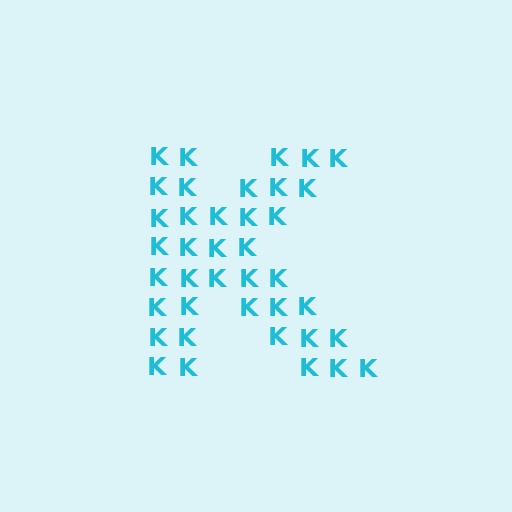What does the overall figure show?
The overall figure shows the letter K.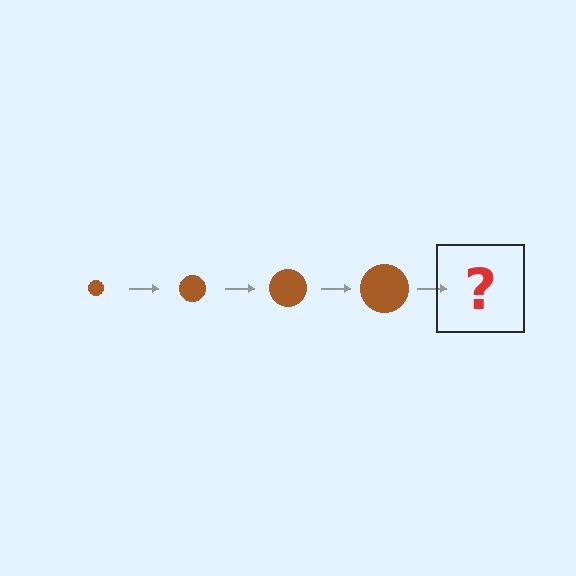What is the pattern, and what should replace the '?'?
The pattern is that the circle gets progressively larger each step. The '?' should be a brown circle, larger than the previous one.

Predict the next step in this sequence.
The next step is a brown circle, larger than the previous one.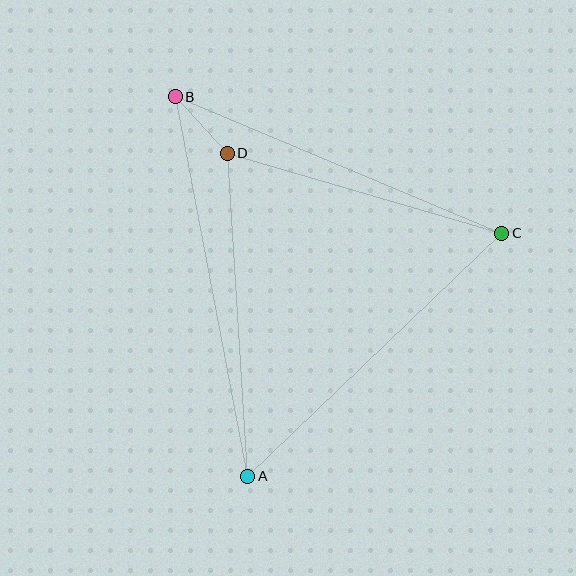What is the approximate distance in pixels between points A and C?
The distance between A and C is approximately 352 pixels.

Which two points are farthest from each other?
Points A and B are farthest from each other.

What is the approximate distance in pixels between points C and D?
The distance between C and D is approximately 286 pixels.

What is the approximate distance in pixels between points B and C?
The distance between B and C is approximately 354 pixels.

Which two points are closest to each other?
Points B and D are closest to each other.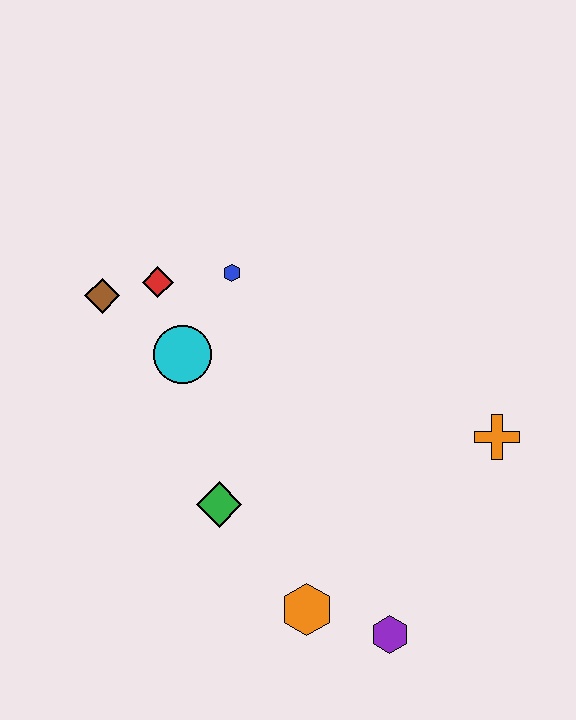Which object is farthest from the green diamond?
The orange cross is farthest from the green diamond.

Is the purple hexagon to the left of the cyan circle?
No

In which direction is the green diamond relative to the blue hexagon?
The green diamond is below the blue hexagon.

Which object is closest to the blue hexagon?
The red diamond is closest to the blue hexagon.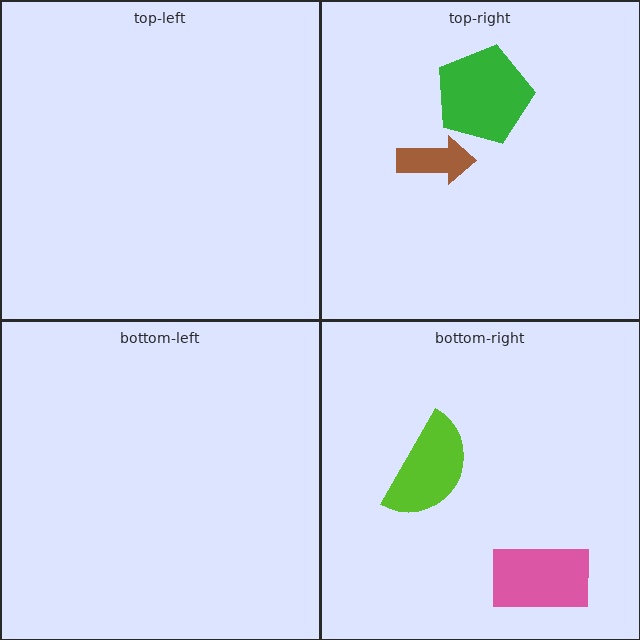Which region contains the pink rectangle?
The bottom-right region.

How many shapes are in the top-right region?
2.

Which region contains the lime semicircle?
The bottom-right region.